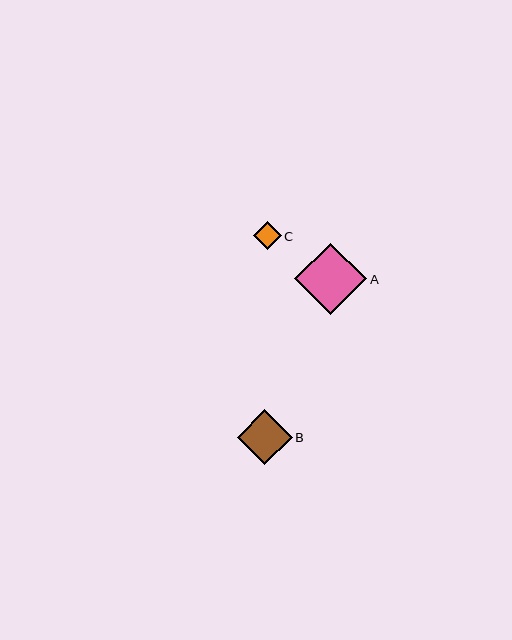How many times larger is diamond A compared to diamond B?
Diamond A is approximately 1.3 times the size of diamond B.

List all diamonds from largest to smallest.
From largest to smallest: A, B, C.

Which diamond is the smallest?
Diamond C is the smallest with a size of approximately 28 pixels.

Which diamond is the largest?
Diamond A is the largest with a size of approximately 72 pixels.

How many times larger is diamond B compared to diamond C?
Diamond B is approximately 1.9 times the size of diamond C.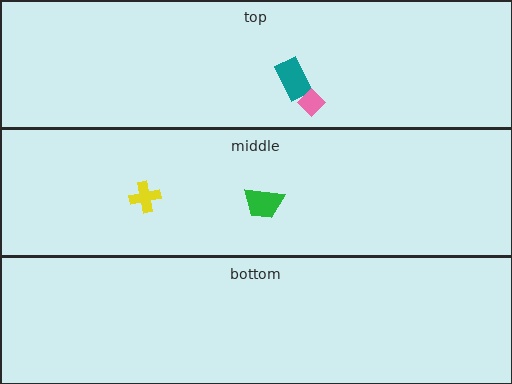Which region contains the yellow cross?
The middle region.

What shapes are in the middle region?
The yellow cross, the green trapezoid.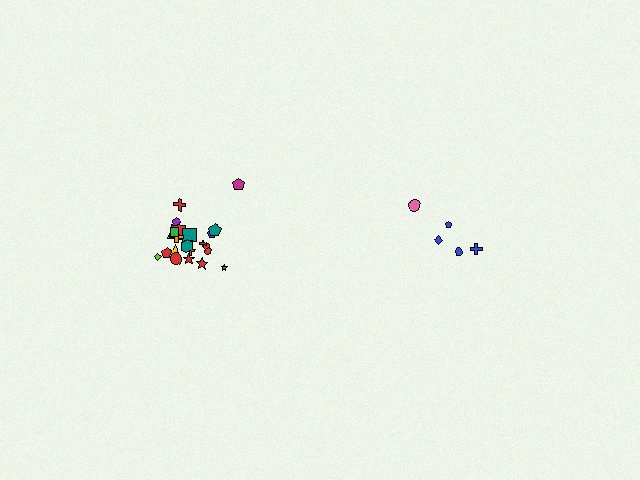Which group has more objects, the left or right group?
The left group.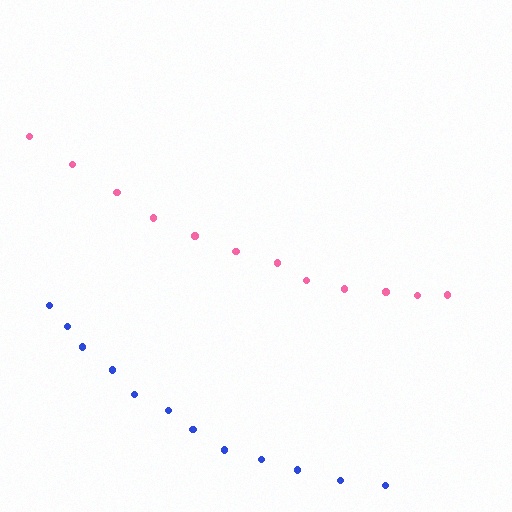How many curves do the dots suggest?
There are 2 distinct paths.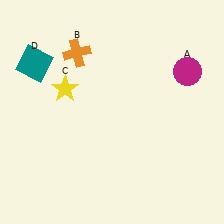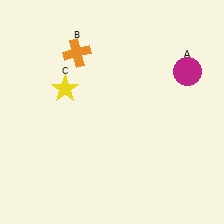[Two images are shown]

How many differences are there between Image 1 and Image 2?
There is 1 difference between the two images.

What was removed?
The teal square (D) was removed in Image 2.